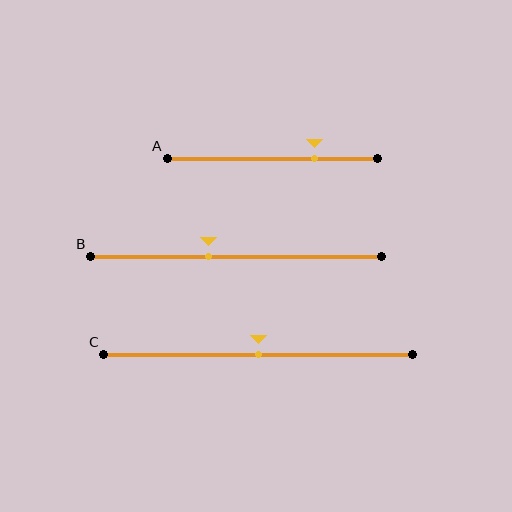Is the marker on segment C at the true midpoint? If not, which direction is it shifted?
Yes, the marker on segment C is at the true midpoint.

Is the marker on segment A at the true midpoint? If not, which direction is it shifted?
No, the marker on segment A is shifted to the right by about 20% of the segment length.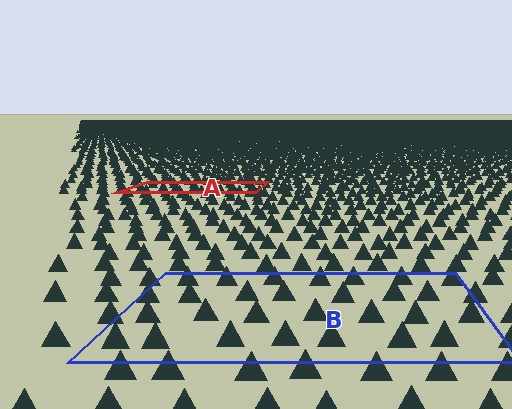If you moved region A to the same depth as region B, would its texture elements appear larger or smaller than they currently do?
They would appear larger. At a closer depth, the same texture elements are projected at a bigger on-screen size.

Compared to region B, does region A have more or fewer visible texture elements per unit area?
Region A has more texture elements per unit area — they are packed more densely because it is farther away.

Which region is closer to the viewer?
Region B is closer. The texture elements there are larger and more spread out.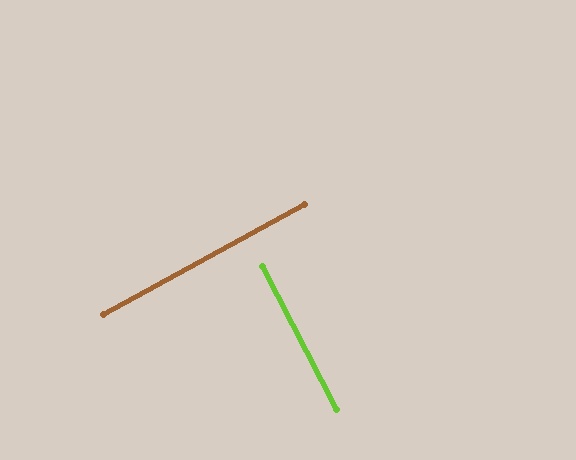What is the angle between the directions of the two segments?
Approximately 89 degrees.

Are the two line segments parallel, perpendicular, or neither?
Perpendicular — they meet at approximately 89°.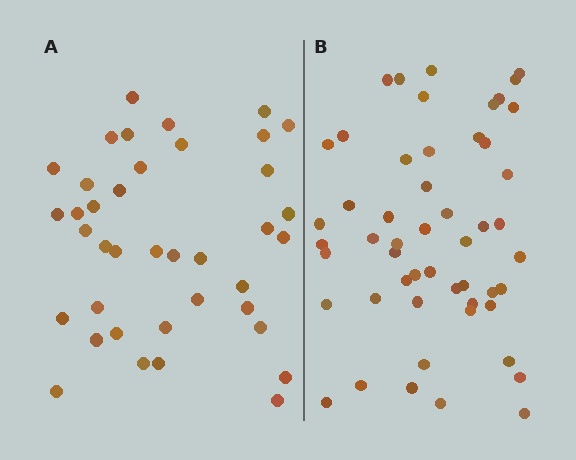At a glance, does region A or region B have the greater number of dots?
Region B (the right region) has more dots.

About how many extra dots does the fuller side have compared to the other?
Region B has approximately 15 more dots than region A.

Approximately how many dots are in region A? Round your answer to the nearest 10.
About 40 dots. (The exact count is 39, which rounds to 40.)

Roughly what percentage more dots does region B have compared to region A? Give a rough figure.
About 35% more.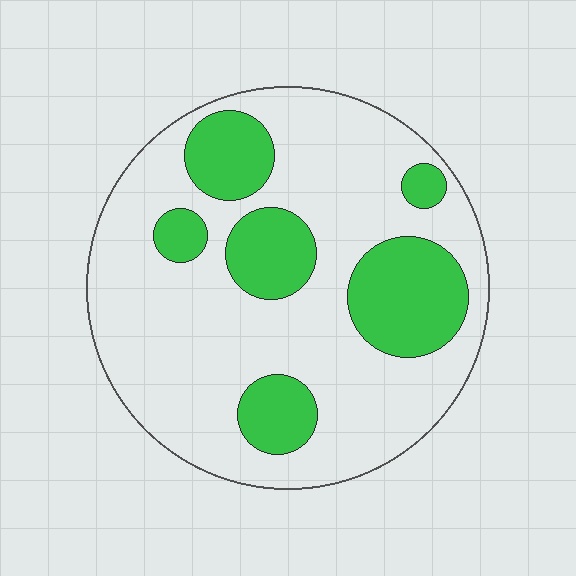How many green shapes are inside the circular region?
6.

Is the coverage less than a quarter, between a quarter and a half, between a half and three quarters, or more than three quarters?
Between a quarter and a half.